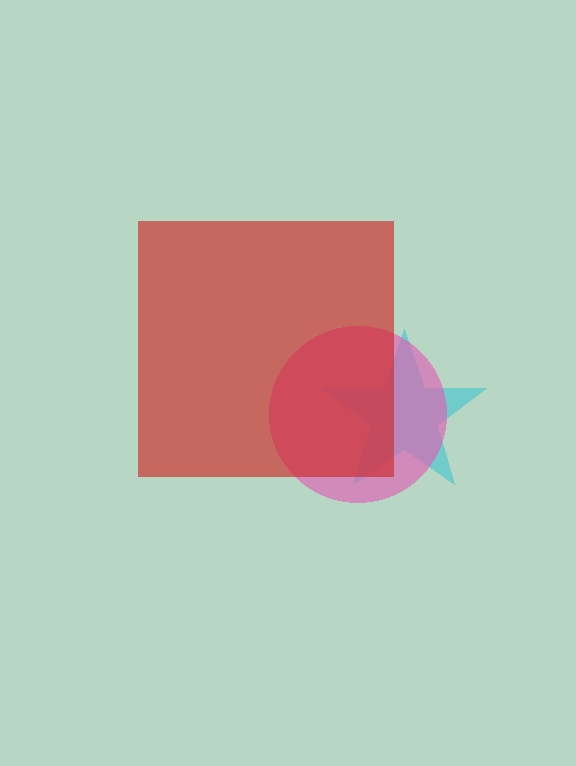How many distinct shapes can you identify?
There are 3 distinct shapes: a cyan star, a pink circle, a red square.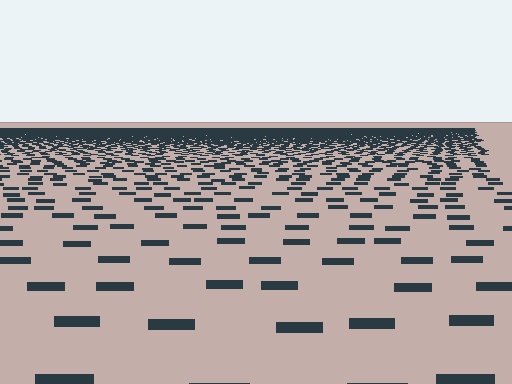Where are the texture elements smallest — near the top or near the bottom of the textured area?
Near the top.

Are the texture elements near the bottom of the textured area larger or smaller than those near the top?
Larger. Near the bottom, elements are closer to the viewer and appear at a bigger on-screen size.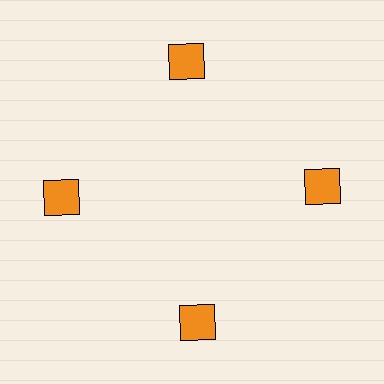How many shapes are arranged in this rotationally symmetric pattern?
There are 4 shapes, arranged in 4 groups of 1.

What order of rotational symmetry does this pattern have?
This pattern has 4-fold rotational symmetry.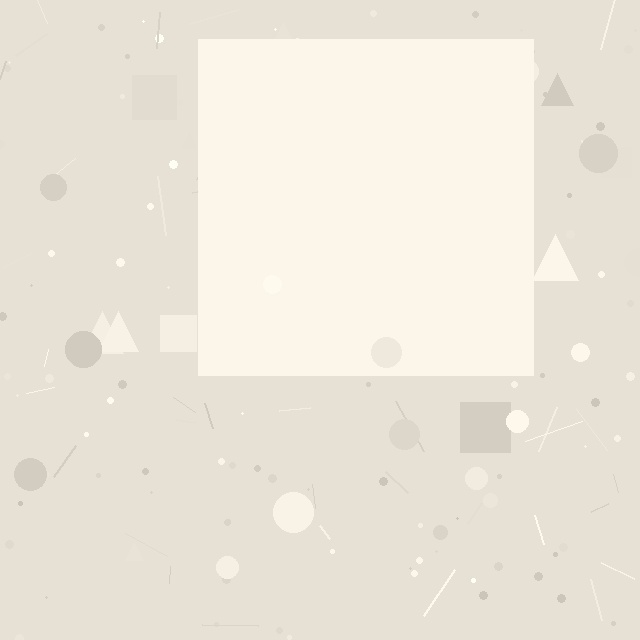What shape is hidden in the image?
A square is hidden in the image.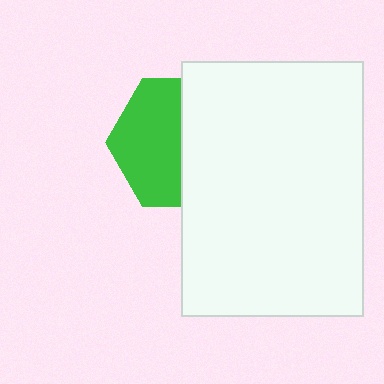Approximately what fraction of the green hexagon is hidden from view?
Roughly 49% of the green hexagon is hidden behind the white rectangle.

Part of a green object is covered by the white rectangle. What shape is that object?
It is a hexagon.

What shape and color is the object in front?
The object in front is a white rectangle.